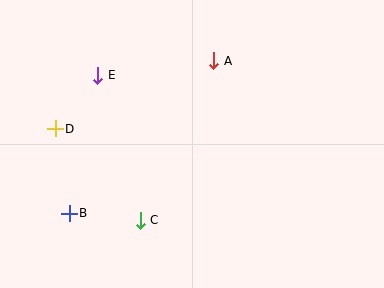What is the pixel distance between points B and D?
The distance between B and D is 86 pixels.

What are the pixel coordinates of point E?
Point E is at (98, 75).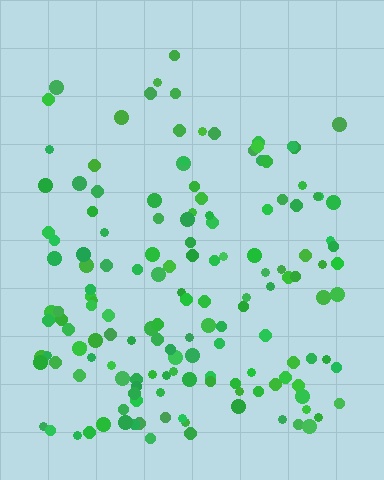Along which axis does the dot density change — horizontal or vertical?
Vertical.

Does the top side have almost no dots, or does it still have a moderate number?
Still a moderate number, just noticeably fewer than the bottom.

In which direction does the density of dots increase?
From top to bottom, with the bottom side densest.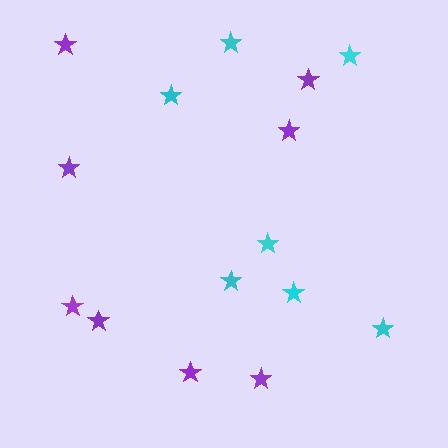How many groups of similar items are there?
There are 2 groups: one group of cyan stars (7) and one group of purple stars (8).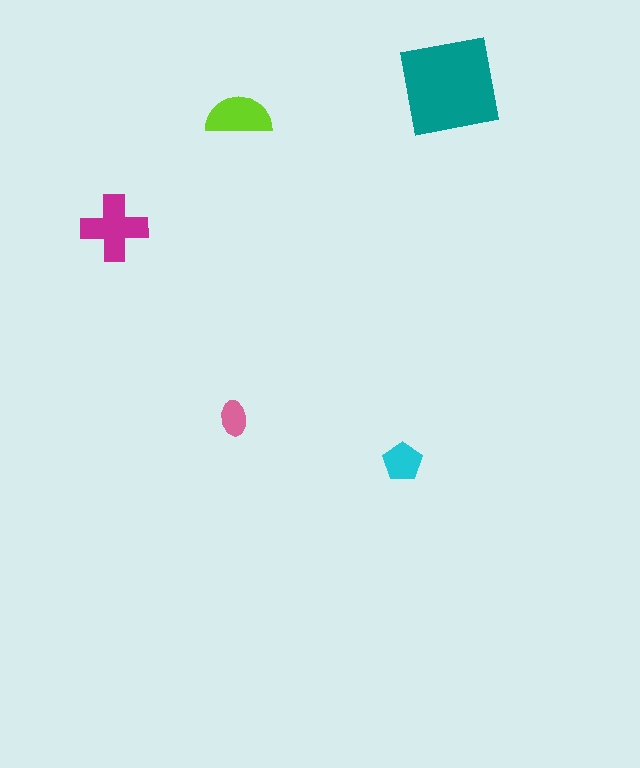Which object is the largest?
The teal square.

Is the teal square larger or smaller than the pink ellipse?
Larger.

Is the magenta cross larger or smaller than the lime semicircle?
Larger.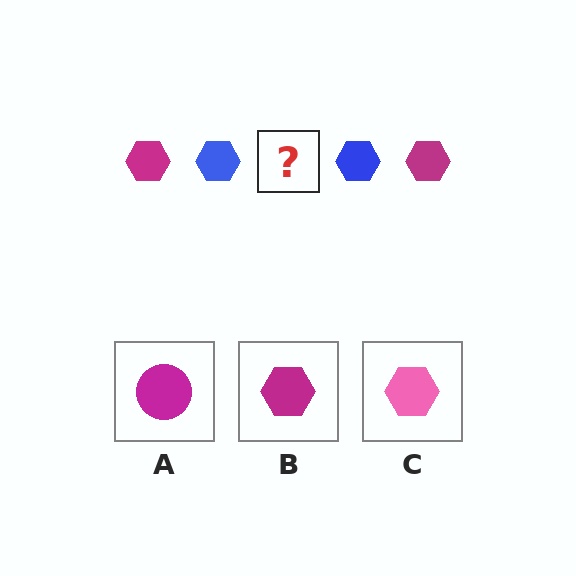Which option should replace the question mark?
Option B.